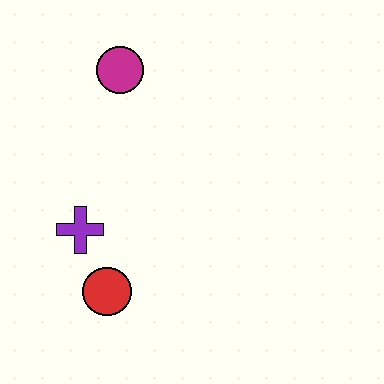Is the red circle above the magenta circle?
No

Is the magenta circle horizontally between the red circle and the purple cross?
No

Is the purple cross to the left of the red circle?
Yes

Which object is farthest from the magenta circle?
The red circle is farthest from the magenta circle.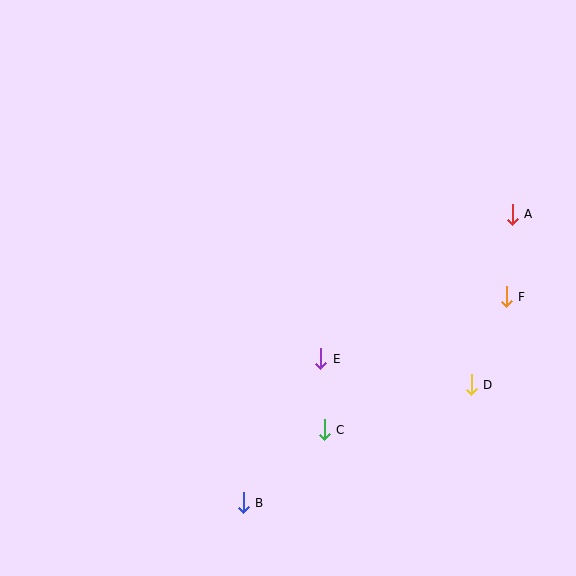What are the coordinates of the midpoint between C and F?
The midpoint between C and F is at (415, 363).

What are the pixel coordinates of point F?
Point F is at (506, 297).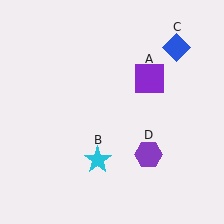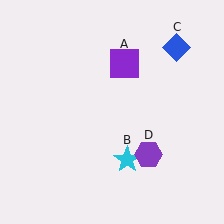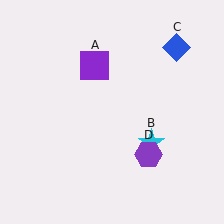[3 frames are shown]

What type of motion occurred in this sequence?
The purple square (object A), cyan star (object B) rotated counterclockwise around the center of the scene.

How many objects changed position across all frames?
2 objects changed position: purple square (object A), cyan star (object B).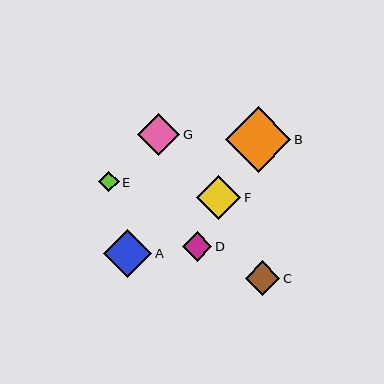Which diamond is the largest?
Diamond B is the largest with a size of approximately 66 pixels.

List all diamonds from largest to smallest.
From largest to smallest: B, A, F, G, C, D, E.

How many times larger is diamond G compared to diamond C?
Diamond G is approximately 1.2 times the size of diamond C.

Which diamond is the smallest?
Diamond E is the smallest with a size of approximately 21 pixels.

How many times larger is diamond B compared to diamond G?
Diamond B is approximately 1.5 times the size of diamond G.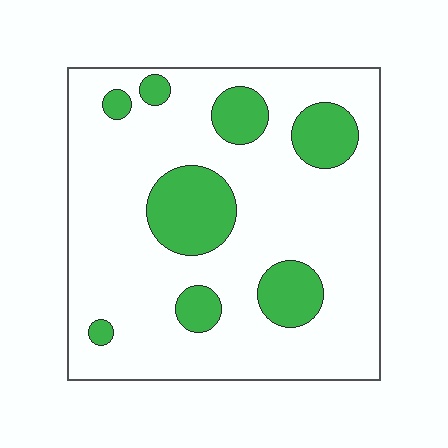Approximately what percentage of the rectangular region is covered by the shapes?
Approximately 20%.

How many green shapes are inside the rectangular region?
8.